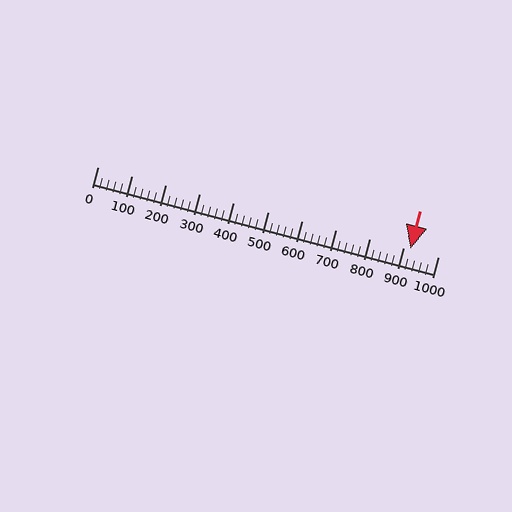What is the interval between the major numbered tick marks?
The major tick marks are spaced 100 units apart.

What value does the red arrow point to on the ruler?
The red arrow points to approximately 920.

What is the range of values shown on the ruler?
The ruler shows values from 0 to 1000.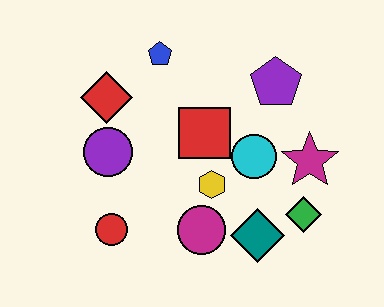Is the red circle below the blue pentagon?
Yes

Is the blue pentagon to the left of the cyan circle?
Yes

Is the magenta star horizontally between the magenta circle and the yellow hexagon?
No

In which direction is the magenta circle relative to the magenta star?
The magenta circle is to the left of the magenta star.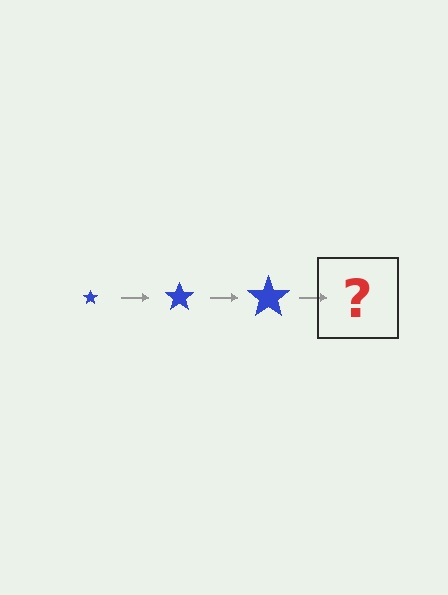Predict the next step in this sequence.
The next step is a blue star, larger than the previous one.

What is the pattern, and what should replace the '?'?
The pattern is that the star gets progressively larger each step. The '?' should be a blue star, larger than the previous one.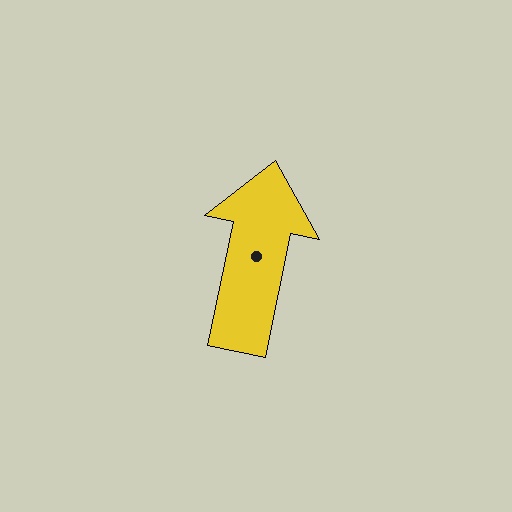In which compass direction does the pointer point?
North.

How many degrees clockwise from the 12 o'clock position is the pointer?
Approximately 12 degrees.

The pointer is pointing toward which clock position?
Roughly 12 o'clock.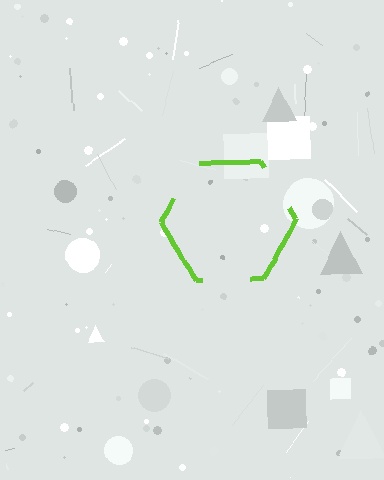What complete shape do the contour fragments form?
The contour fragments form a hexagon.